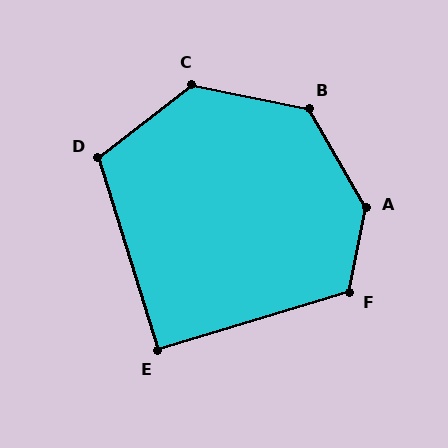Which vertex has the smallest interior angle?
E, at approximately 90 degrees.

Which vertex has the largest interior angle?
A, at approximately 139 degrees.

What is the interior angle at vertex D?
Approximately 110 degrees (obtuse).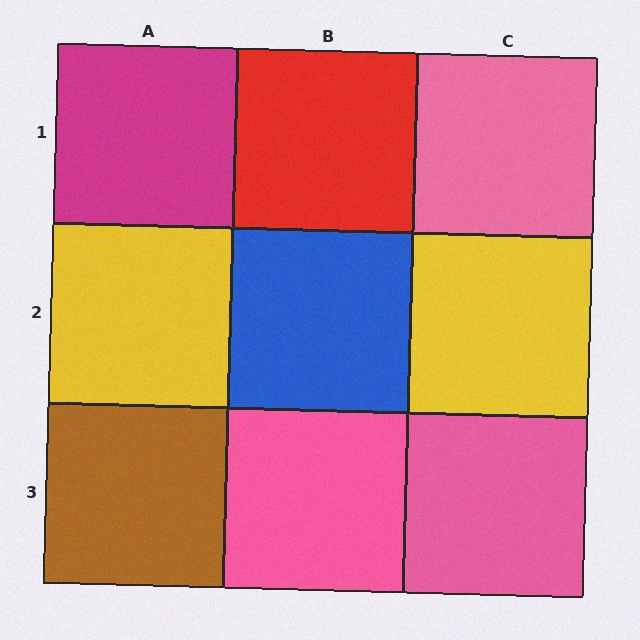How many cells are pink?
3 cells are pink.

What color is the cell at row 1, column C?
Pink.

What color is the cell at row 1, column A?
Magenta.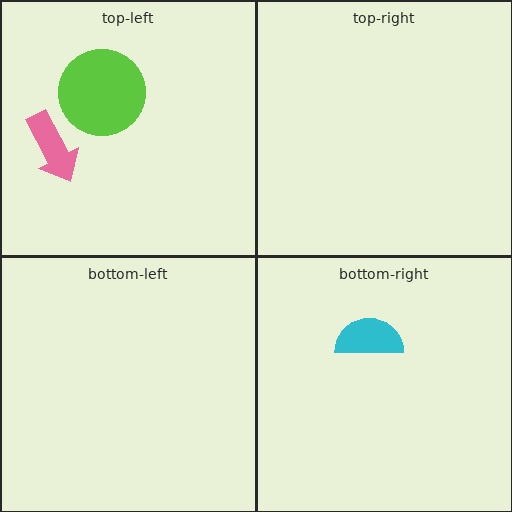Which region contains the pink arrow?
The top-left region.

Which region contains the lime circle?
The top-left region.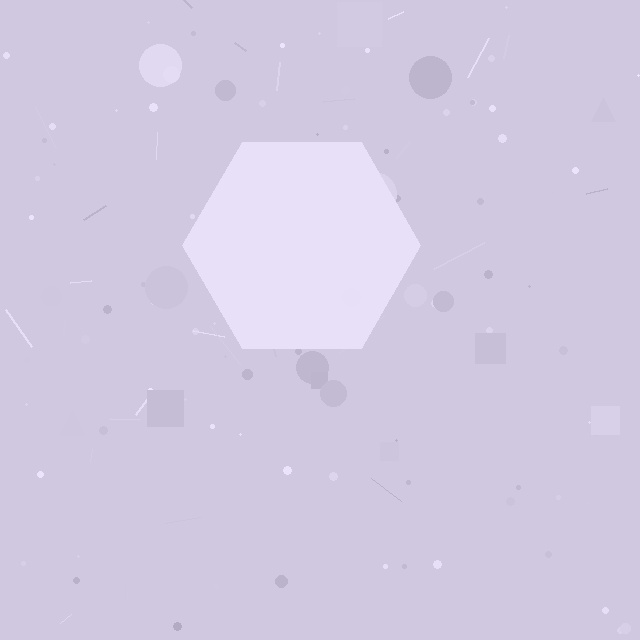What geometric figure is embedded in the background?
A hexagon is embedded in the background.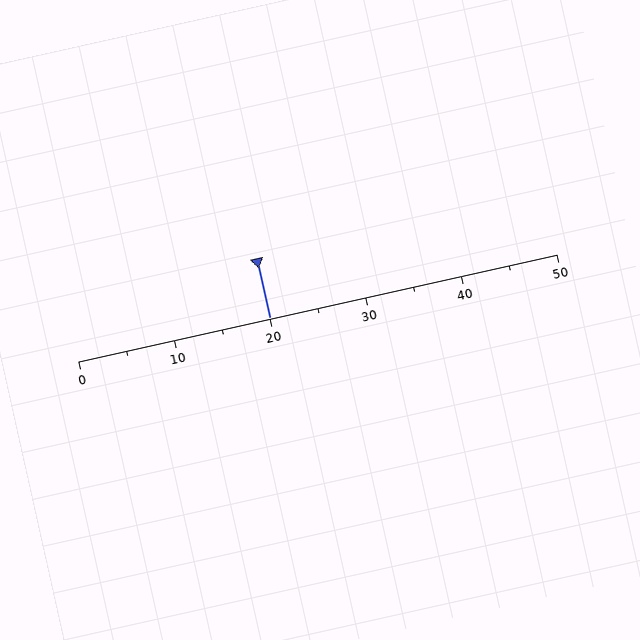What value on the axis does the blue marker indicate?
The marker indicates approximately 20.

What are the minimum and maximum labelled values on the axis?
The axis runs from 0 to 50.